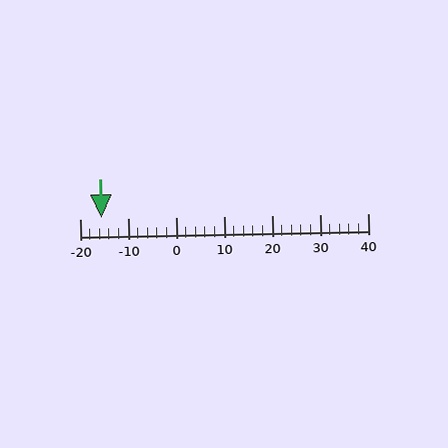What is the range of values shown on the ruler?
The ruler shows values from -20 to 40.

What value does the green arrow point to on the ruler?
The green arrow points to approximately -16.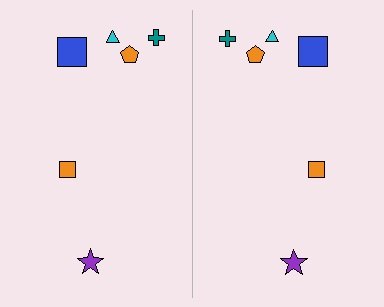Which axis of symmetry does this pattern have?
The pattern has a vertical axis of symmetry running through the center of the image.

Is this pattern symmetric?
Yes, this pattern has bilateral (reflection) symmetry.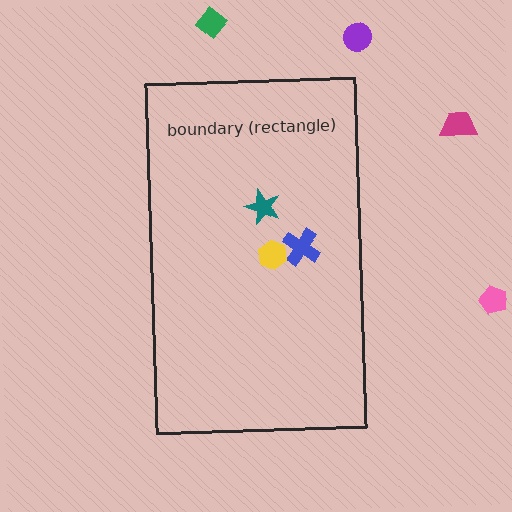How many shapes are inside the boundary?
3 inside, 4 outside.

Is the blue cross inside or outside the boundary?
Inside.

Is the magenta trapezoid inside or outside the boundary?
Outside.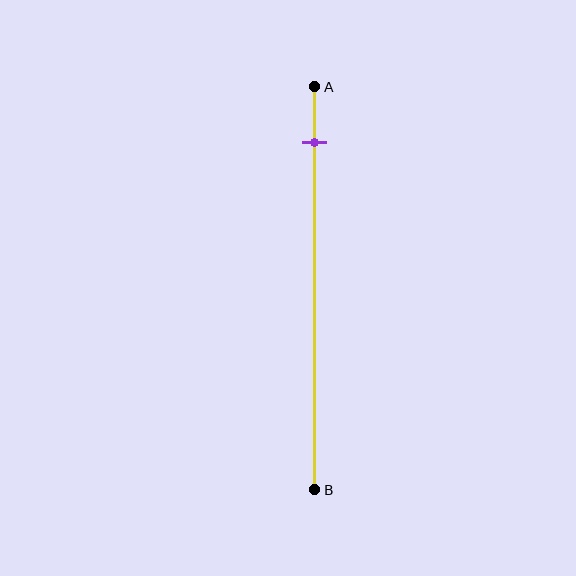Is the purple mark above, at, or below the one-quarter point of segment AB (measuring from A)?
The purple mark is above the one-quarter point of segment AB.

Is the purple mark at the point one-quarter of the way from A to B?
No, the mark is at about 15% from A, not at the 25% one-quarter point.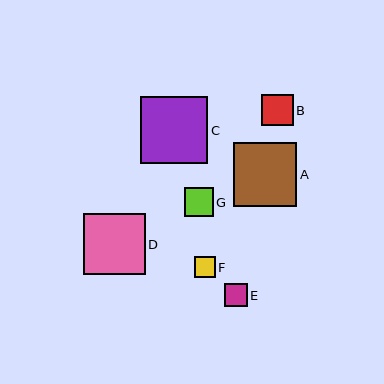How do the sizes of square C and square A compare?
Square C and square A are approximately the same size.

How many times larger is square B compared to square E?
Square B is approximately 1.4 times the size of square E.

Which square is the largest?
Square C is the largest with a size of approximately 67 pixels.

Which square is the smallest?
Square F is the smallest with a size of approximately 21 pixels.